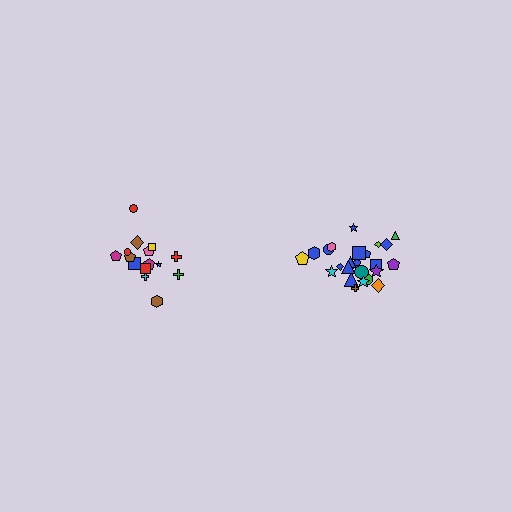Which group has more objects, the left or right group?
The right group.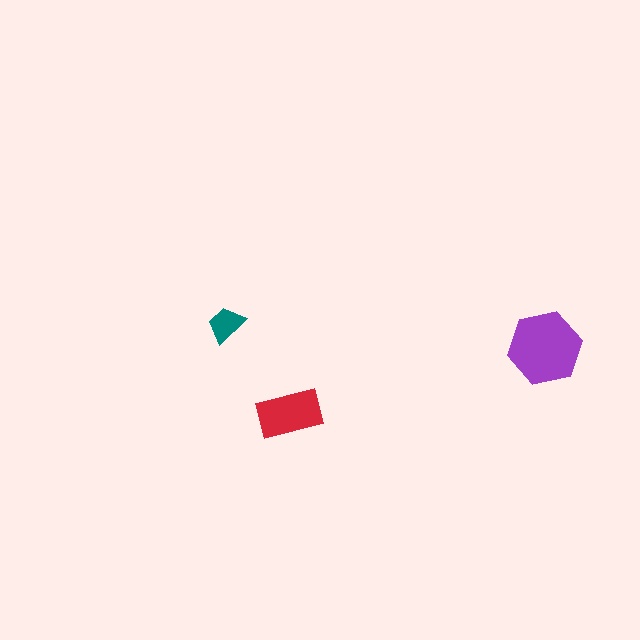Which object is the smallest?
The teal trapezoid.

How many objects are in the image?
There are 3 objects in the image.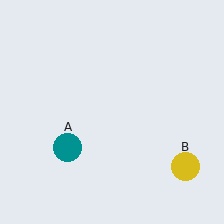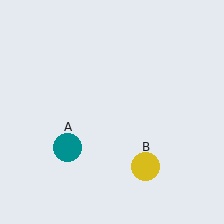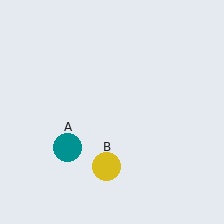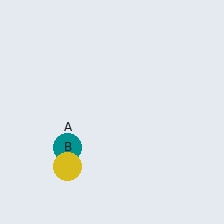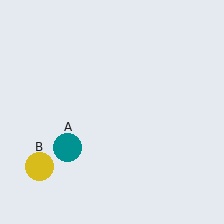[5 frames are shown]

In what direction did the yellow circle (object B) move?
The yellow circle (object B) moved left.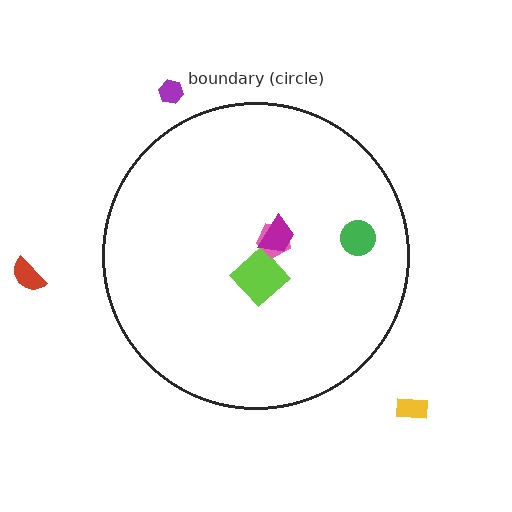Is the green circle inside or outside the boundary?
Inside.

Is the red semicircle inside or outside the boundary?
Outside.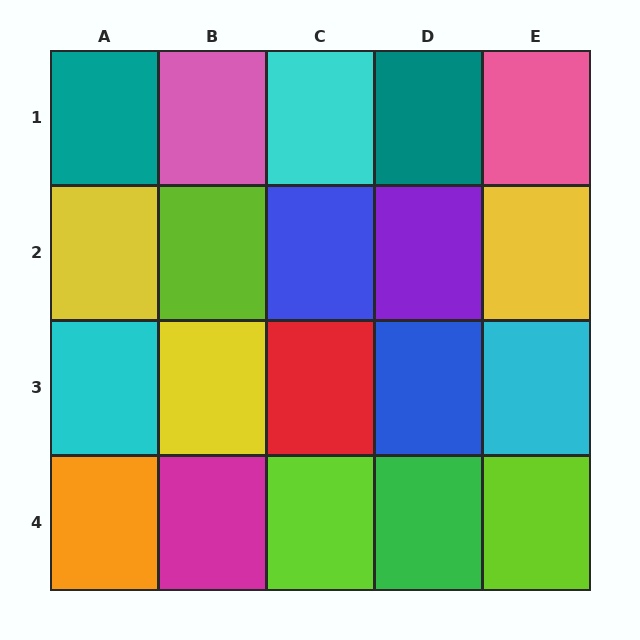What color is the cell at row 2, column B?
Lime.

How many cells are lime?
3 cells are lime.